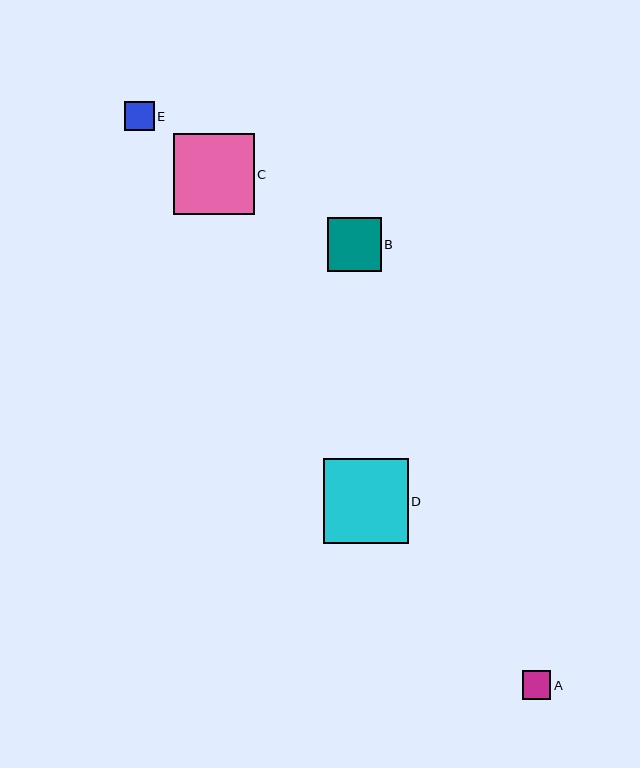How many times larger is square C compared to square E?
Square C is approximately 2.7 times the size of square E.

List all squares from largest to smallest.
From largest to smallest: D, C, B, E, A.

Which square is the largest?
Square D is the largest with a size of approximately 84 pixels.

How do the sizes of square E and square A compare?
Square E and square A are approximately the same size.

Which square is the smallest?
Square A is the smallest with a size of approximately 28 pixels.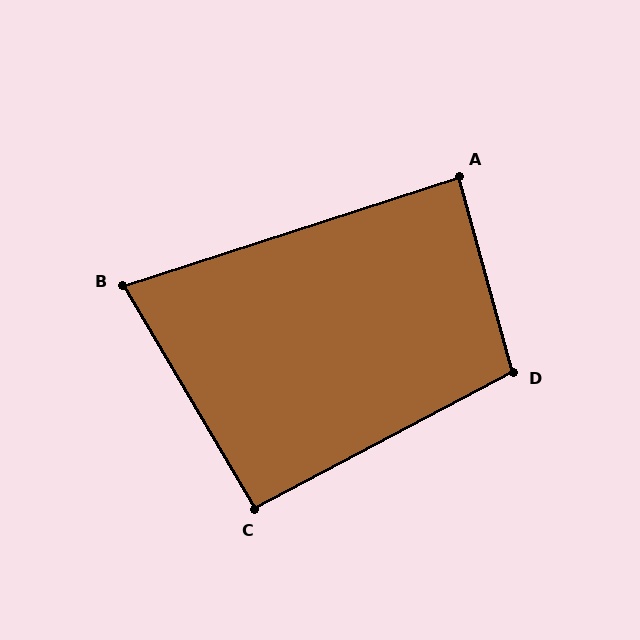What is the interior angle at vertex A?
Approximately 87 degrees (approximately right).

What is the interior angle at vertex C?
Approximately 93 degrees (approximately right).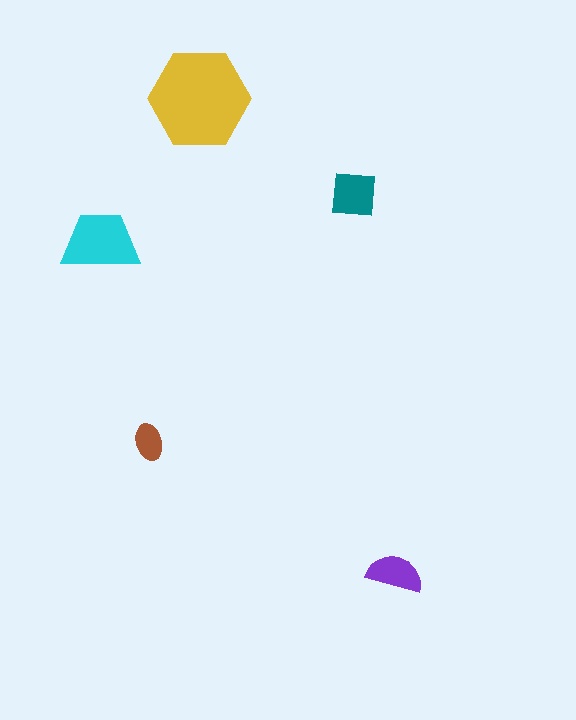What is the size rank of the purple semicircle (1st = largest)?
4th.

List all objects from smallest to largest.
The brown ellipse, the purple semicircle, the teal square, the cyan trapezoid, the yellow hexagon.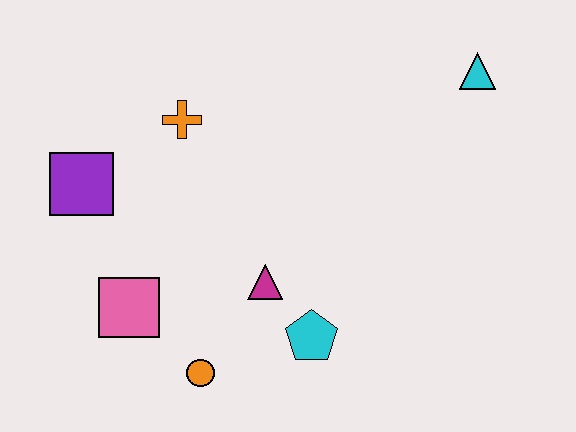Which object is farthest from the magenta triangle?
The cyan triangle is farthest from the magenta triangle.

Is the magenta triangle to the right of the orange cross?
Yes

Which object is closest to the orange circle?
The pink square is closest to the orange circle.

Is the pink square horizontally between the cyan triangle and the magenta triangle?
No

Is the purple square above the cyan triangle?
No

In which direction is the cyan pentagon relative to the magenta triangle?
The cyan pentagon is below the magenta triangle.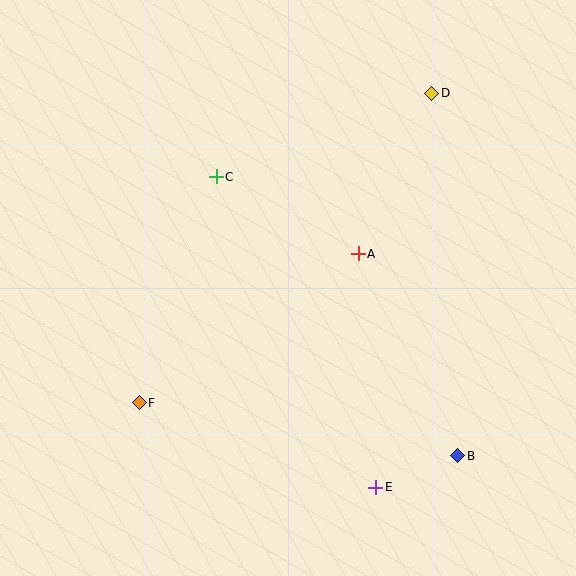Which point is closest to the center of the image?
Point A at (358, 254) is closest to the center.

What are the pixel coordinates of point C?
Point C is at (216, 177).